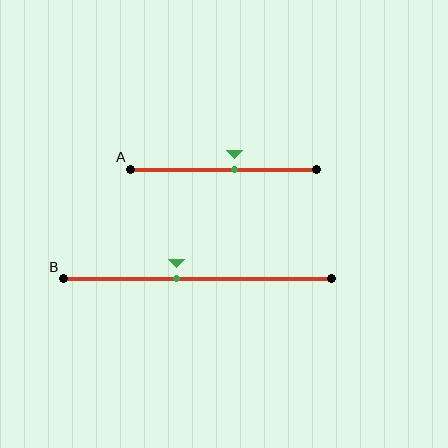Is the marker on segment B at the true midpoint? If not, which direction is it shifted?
No, the marker on segment B is shifted to the left by about 8% of the segment length.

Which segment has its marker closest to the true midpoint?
Segment A has its marker closest to the true midpoint.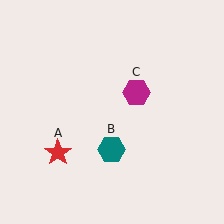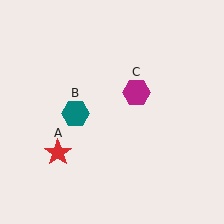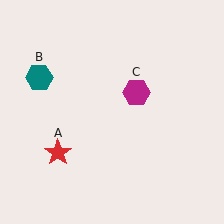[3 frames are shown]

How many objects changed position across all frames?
1 object changed position: teal hexagon (object B).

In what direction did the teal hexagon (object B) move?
The teal hexagon (object B) moved up and to the left.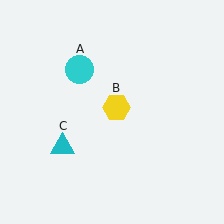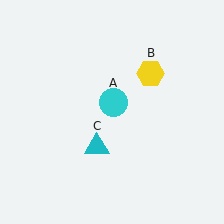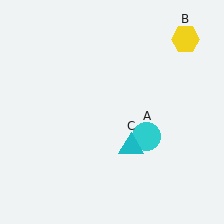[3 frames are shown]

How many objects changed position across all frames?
3 objects changed position: cyan circle (object A), yellow hexagon (object B), cyan triangle (object C).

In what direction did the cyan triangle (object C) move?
The cyan triangle (object C) moved right.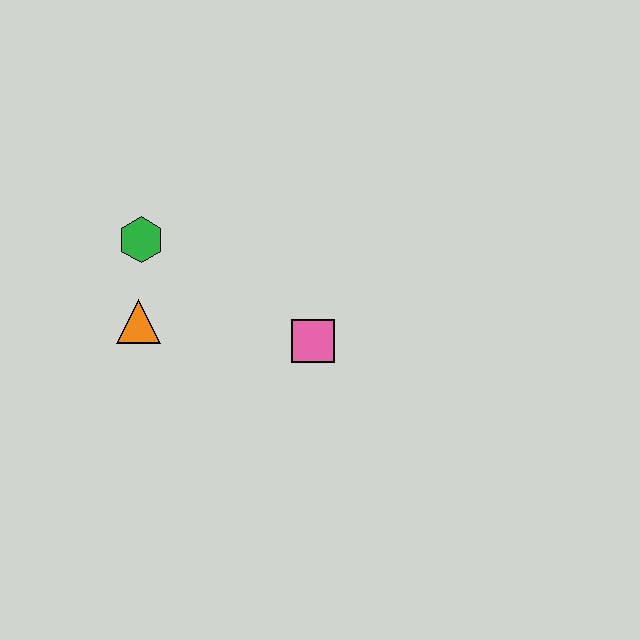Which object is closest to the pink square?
The orange triangle is closest to the pink square.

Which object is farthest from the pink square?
The green hexagon is farthest from the pink square.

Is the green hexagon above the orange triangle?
Yes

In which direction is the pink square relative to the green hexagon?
The pink square is to the right of the green hexagon.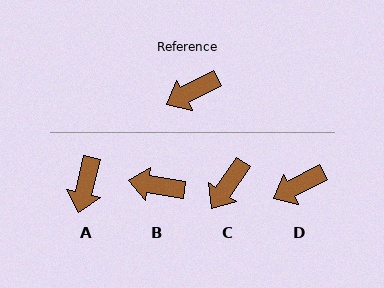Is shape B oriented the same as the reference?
No, it is off by about 37 degrees.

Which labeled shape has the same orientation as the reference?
D.